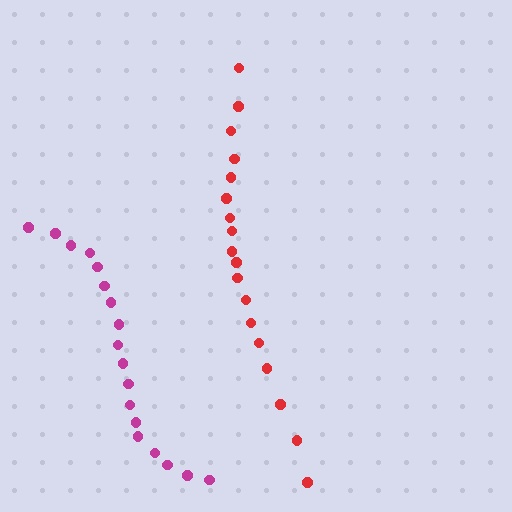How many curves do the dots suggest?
There are 2 distinct paths.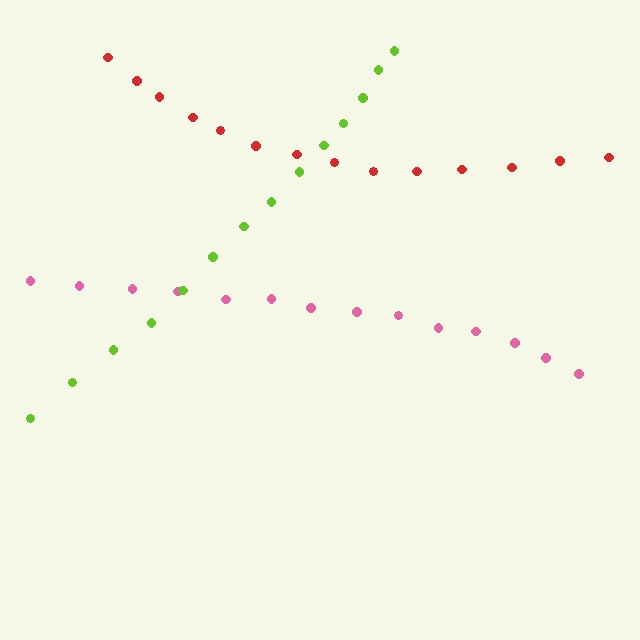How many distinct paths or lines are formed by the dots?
There are 3 distinct paths.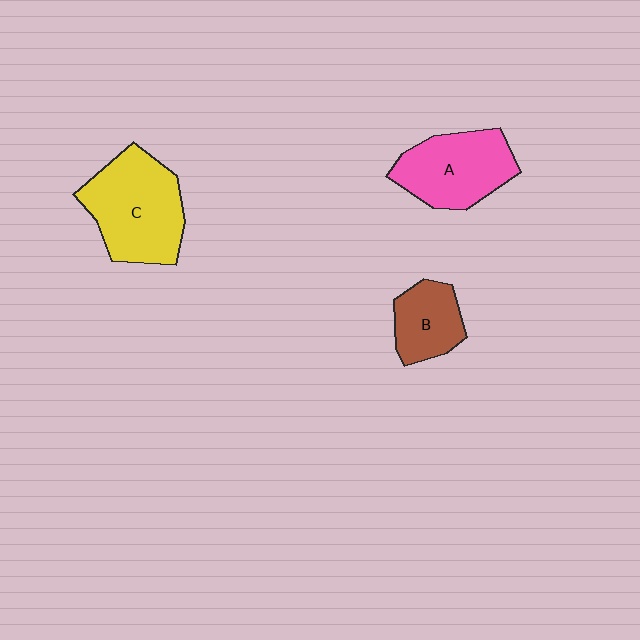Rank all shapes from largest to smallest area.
From largest to smallest: C (yellow), A (pink), B (brown).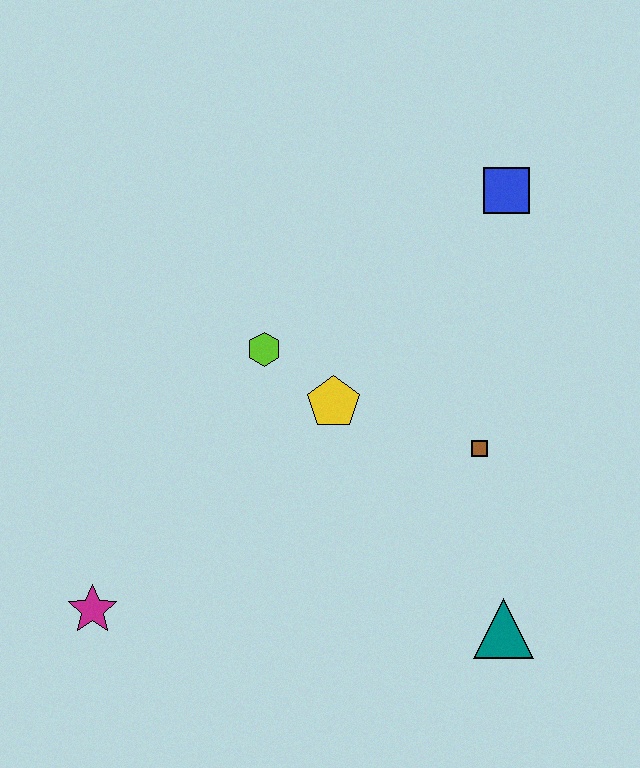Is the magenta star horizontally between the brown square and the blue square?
No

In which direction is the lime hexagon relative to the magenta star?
The lime hexagon is above the magenta star.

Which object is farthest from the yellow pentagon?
The magenta star is farthest from the yellow pentagon.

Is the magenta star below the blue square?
Yes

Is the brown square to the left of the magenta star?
No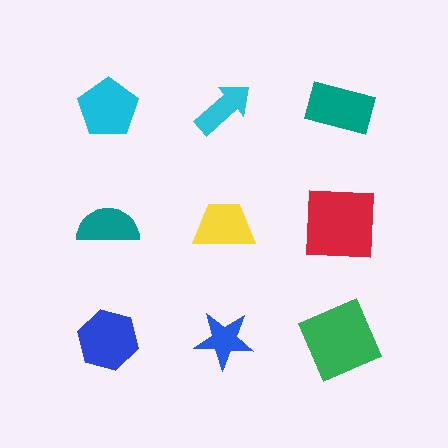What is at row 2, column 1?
A teal semicircle.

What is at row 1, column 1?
A cyan pentagon.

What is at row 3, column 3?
A green square.